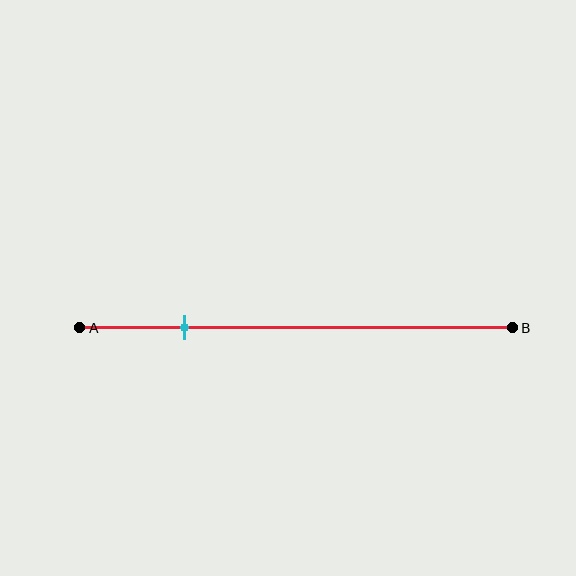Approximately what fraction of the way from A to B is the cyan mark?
The cyan mark is approximately 25% of the way from A to B.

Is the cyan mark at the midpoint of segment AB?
No, the mark is at about 25% from A, not at the 50% midpoint.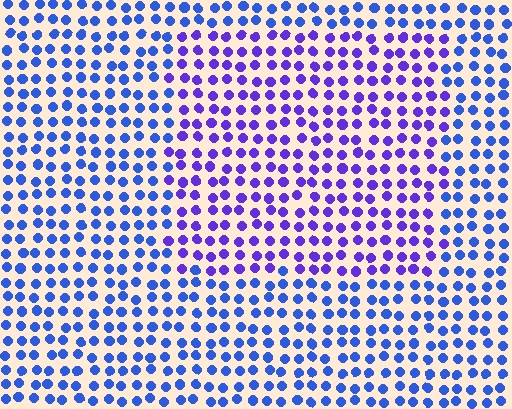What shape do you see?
I see a rectangle.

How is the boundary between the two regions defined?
The boundary is defined purely by a slight shift in hue (about 34 degrees). Spacing, size, and orientation are identical on both sides.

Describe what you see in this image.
The image is filled with small blue elements in a uniform arrangement. A rectangle-shaped region is visible where the elements are tinted to a slightly different hue, forming a subtle color boundary.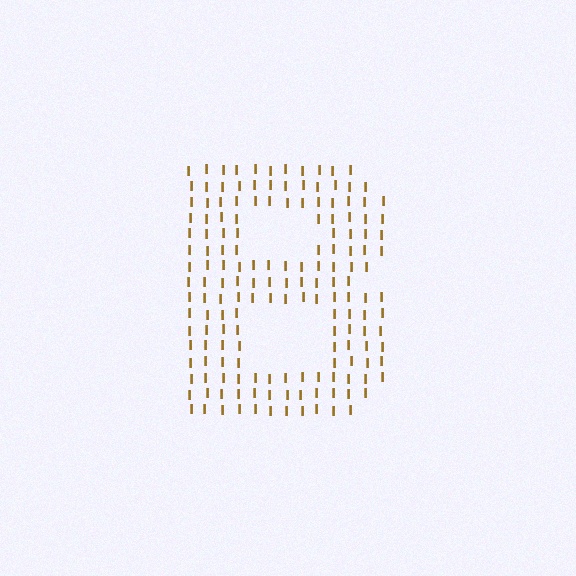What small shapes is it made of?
It is made of small letter I's.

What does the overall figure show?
The overall figure shows the letter B.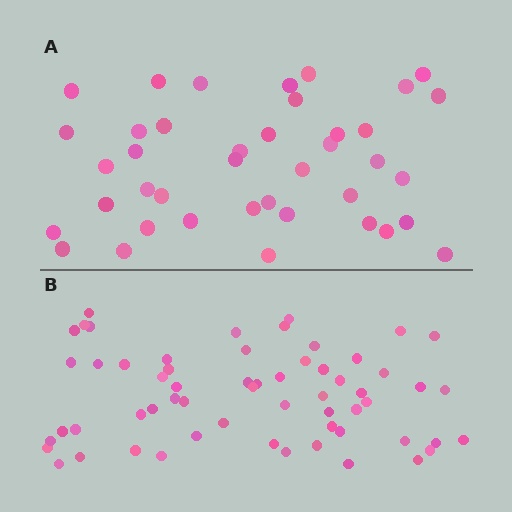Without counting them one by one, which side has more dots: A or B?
Region B (the bottom region) has more dots.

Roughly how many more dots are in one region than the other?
Region B has approximately 20 more dots than region A.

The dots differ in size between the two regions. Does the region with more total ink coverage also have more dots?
No. Region A has more total ink coverage because its dots are larger, but region B actually contains more individual dots. Total area can be misleading — the number of items is what matters here.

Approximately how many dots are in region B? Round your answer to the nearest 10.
About 60 dots.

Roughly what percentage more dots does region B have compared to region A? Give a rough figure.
About 50% more.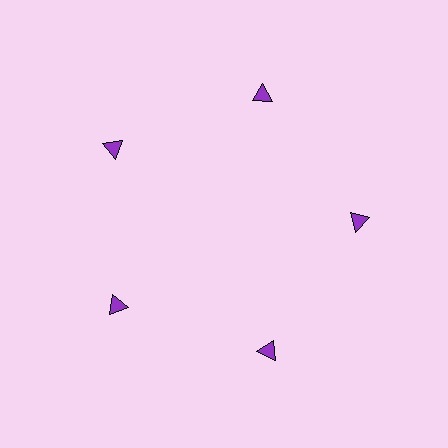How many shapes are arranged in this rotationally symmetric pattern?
There are 5 shapes, arranged in 5 groups of 1.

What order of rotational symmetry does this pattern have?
This pattern has 5-fold rotational symmetry.